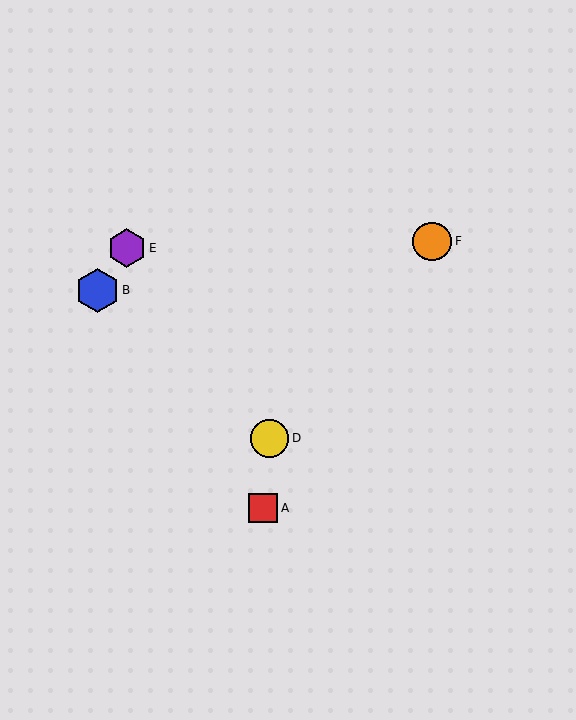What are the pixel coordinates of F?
Object F is at (432, 241).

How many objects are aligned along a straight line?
3 objects (B, C, D) are aligned along a straight line.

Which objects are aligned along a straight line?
Objects B, C, D are aligned along a straight line.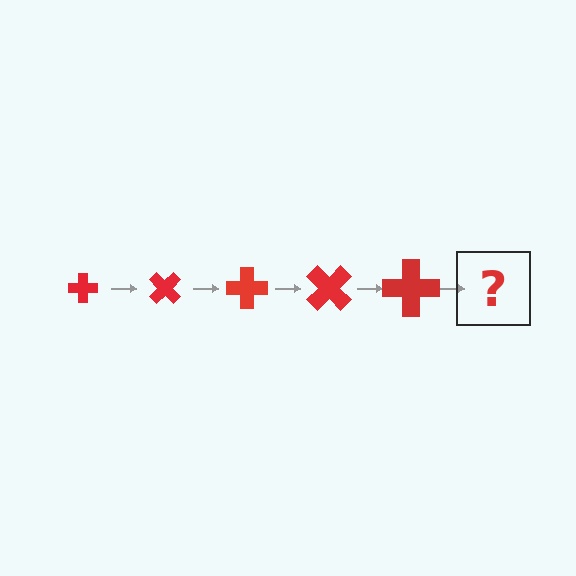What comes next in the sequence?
The next element should be a cross, larger than the previous one and rotated 225 degrees from the start.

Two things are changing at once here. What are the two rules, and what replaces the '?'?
The two rules are that the cross grows larger each step and it rotates 45 degrees each step. The '?' should be a cross, larger than the previous one and rotated 225 degrees from the start.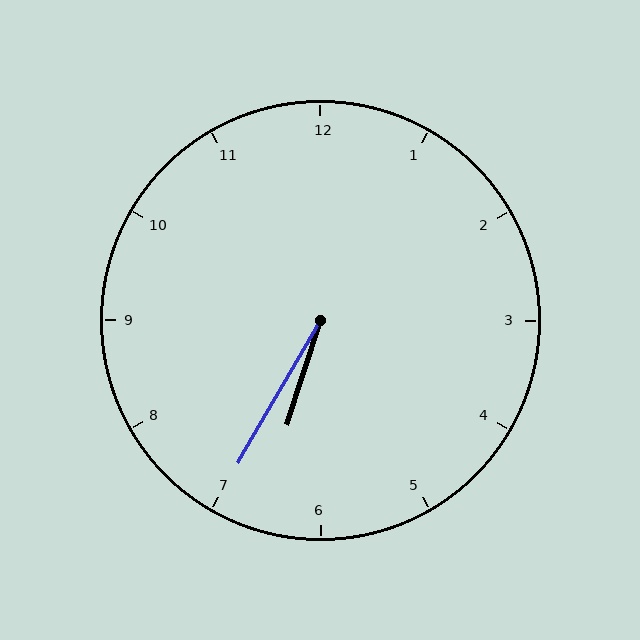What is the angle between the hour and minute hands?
Approximately 12 degrees.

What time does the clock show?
6:35.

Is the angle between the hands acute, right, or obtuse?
It is acute.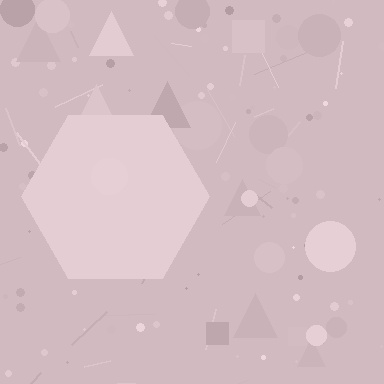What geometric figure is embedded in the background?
A hexagon is embedded in the background.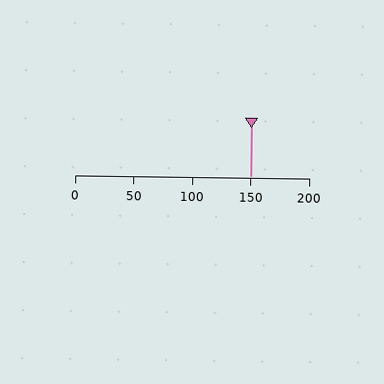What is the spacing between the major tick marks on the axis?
The major ticks are spaced 50 apart.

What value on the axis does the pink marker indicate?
The marker indicates approximately 150.